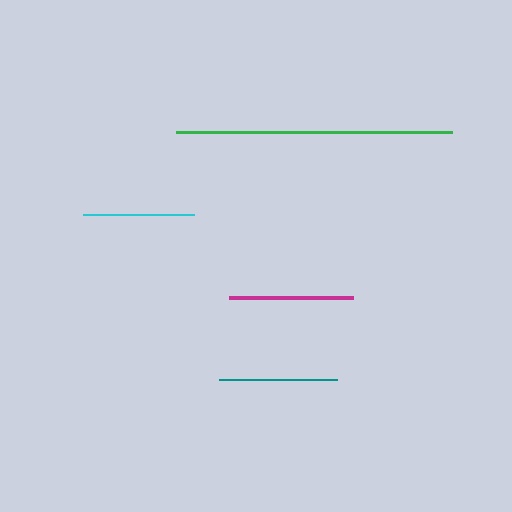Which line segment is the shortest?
The cyan line is the shortest at approximately 111 pixels.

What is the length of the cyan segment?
The cyan segment is approximately 111 pixels long.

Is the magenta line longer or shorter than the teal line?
The magenta line is longer than the teal line.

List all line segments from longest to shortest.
From longest to shortest: green, magenta, teal, cyan.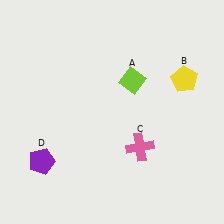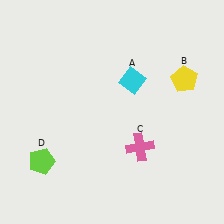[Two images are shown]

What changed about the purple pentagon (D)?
In Image 1, D is purple. In Image 2, it changed to lime.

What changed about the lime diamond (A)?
In Image 1, A is lime. In Image 2, it changed to cyan.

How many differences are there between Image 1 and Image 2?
There are 2 differences between the two images.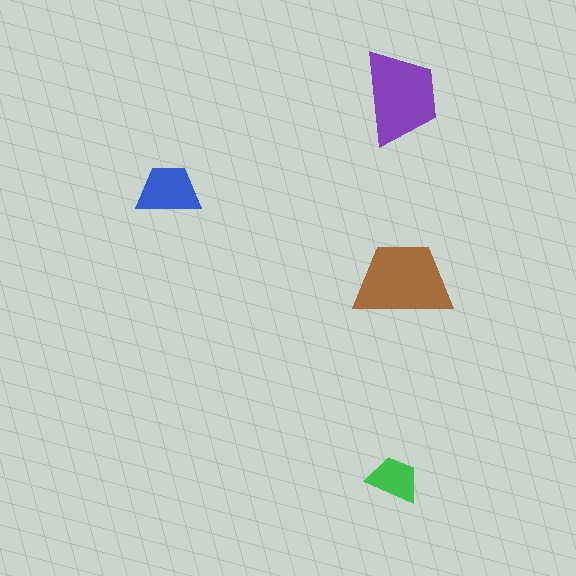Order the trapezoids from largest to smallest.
the brown one, the purple one, the blue one, the green one.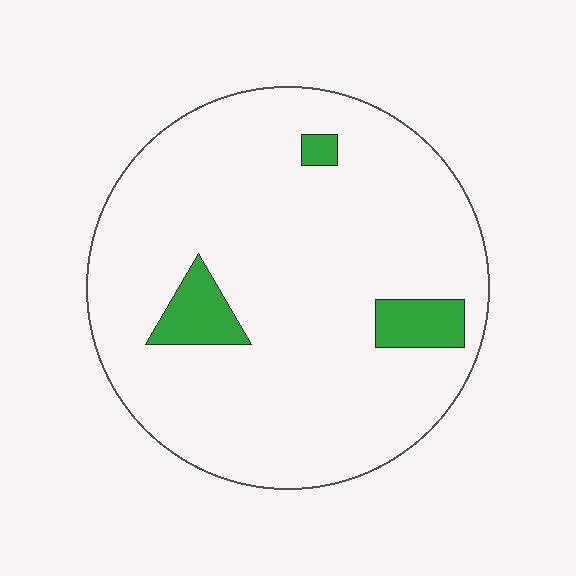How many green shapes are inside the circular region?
3.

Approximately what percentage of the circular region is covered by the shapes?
Approximately 10%.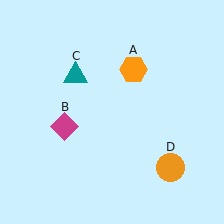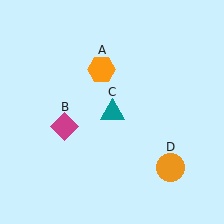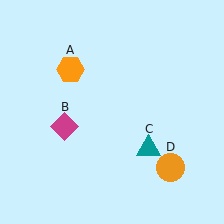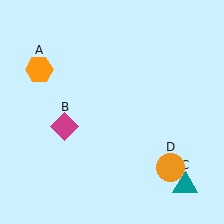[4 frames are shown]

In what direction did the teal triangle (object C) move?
The teal triangle (object C) moved down and to the right.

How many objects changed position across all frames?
2 objects changed position: orange hexagon (object A), teal triangle (object C).